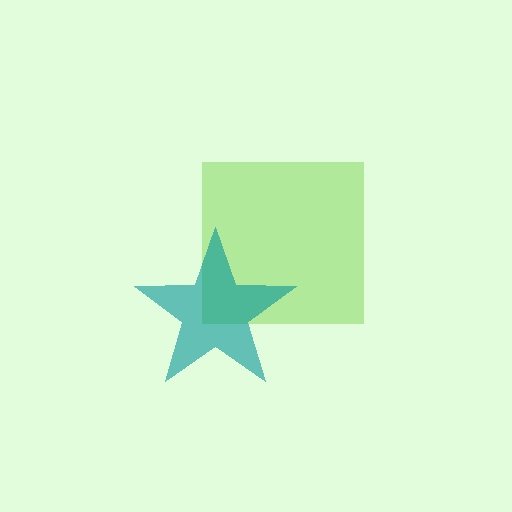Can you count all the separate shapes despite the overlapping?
Yes, there are 2 separate shapes.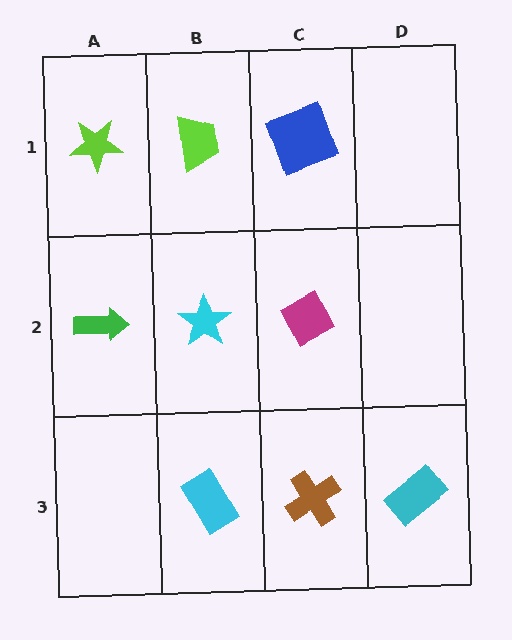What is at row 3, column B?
A cyan rectangle.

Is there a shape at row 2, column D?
No, that cell is empty.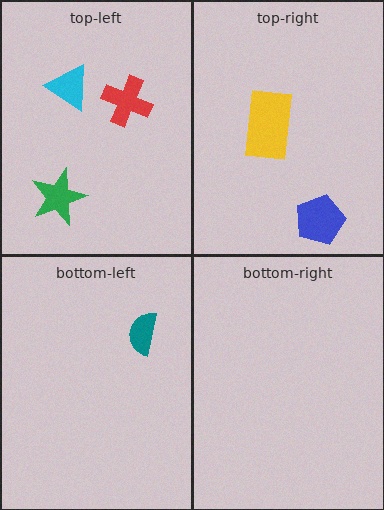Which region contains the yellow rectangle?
The top-right region.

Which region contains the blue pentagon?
The top-right region.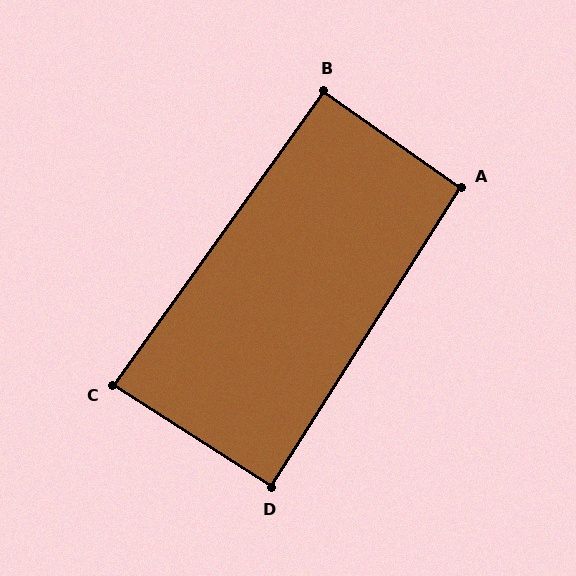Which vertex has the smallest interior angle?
C, at approximately 87 degrees.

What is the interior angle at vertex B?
Approximately 91 degrees (approximately right).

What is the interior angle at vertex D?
Approximately 89 degrees (approximately right).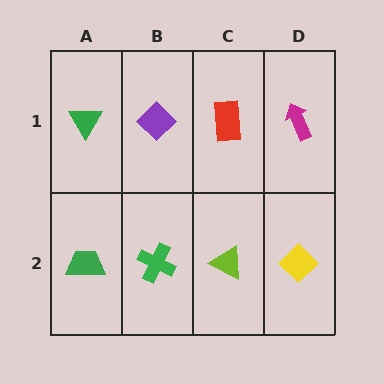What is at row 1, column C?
A red rectangle.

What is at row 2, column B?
A green cross.